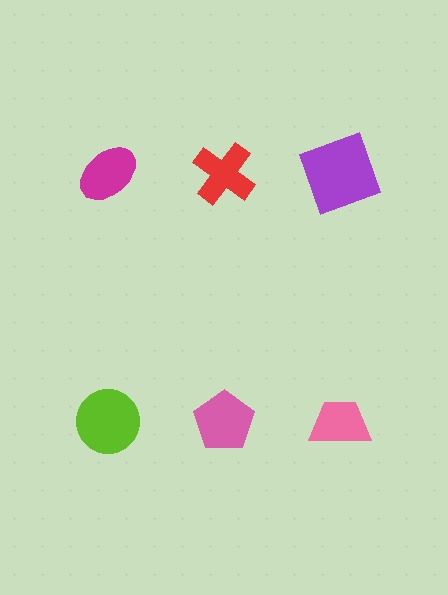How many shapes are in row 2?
3 shapes.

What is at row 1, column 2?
A red cross.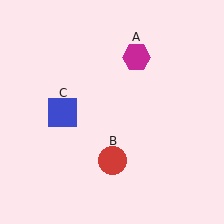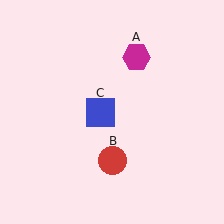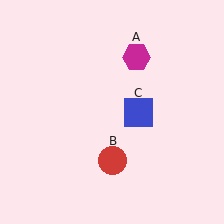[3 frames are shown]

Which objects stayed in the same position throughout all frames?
Magenta hexagon (object A) and red circle (object B) remained stationary.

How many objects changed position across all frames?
1 object changed position: blue square (object C).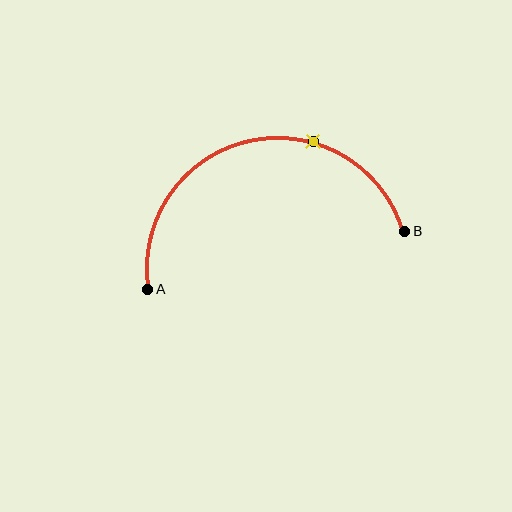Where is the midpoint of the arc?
The arc midpoint is the point on the curve farthest from the straight line joining A and B. It sits above that line.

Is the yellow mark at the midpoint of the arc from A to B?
No. The yellow mark lies on the arc but is closer to endpoint B. The arc midpoint would be at the point on the curve equidistant along the arc from both A and B.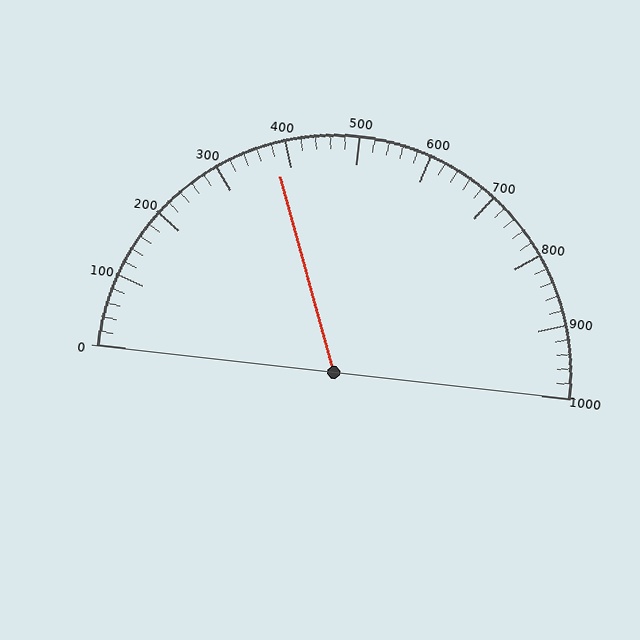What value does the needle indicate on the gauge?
The needle indicates approximately 380.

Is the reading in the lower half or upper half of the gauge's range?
The reading is in the lower half of the range (0 to 1000).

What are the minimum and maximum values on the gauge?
The gauge ranges from 0 to 1000.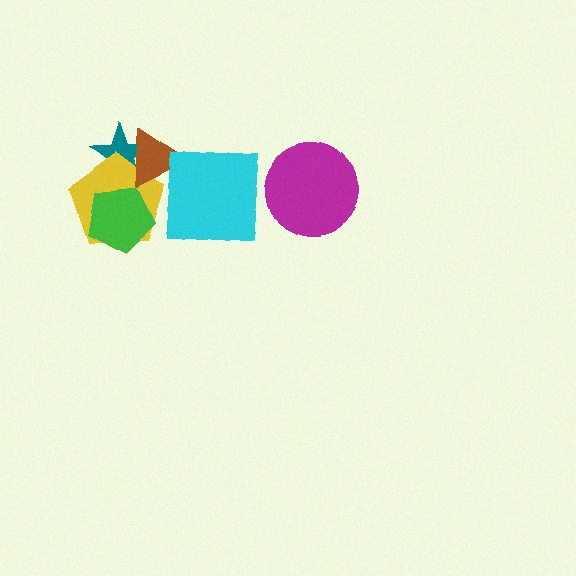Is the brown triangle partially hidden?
Yes, it is partially covered by another shape.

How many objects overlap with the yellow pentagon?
3 objects overlap with the yellow pentagon.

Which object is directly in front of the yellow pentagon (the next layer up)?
The brown triangle is directly in front of the yellow pentagon.